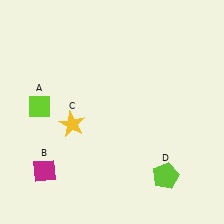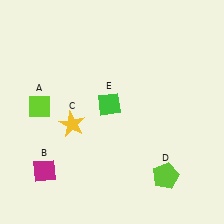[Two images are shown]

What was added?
A green diamond (E) was added in Image 2.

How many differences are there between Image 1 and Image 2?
There is 1 difference between the two images.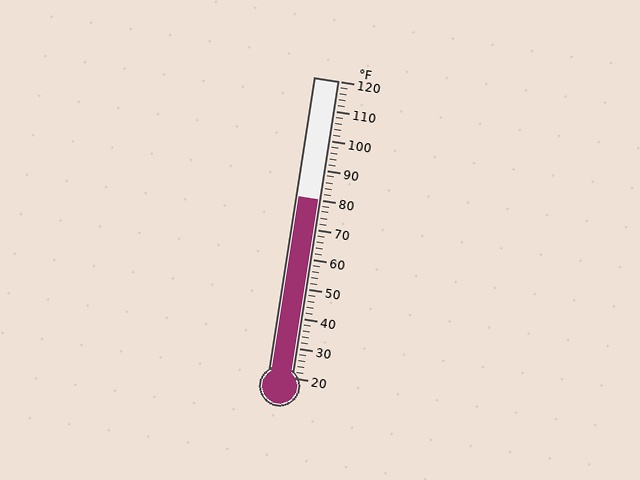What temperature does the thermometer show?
The thermometer shows approximately 80°F.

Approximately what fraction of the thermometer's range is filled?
The thermometer is filled to approximately 60% of its range.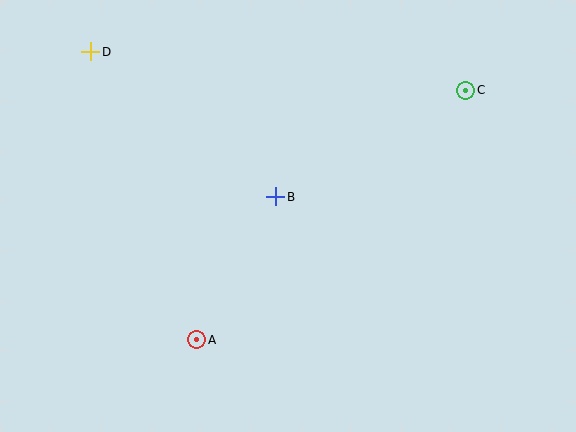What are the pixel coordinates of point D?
Point D is at (91, 52).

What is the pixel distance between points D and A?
The distance between D and A is 307 pixels.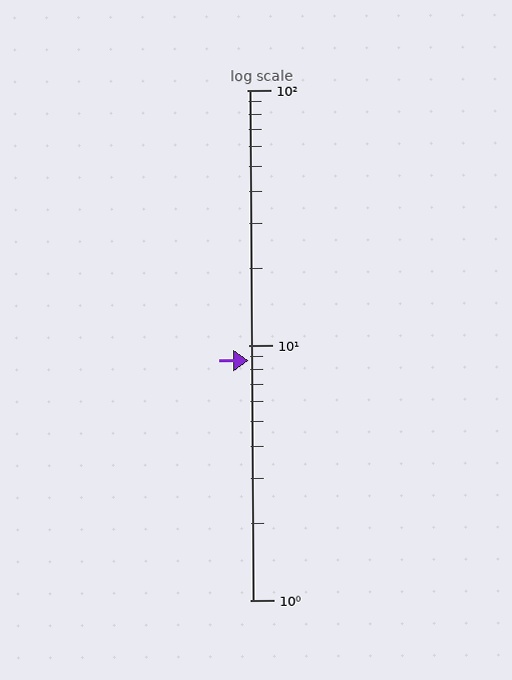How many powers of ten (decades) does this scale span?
The scale spans 2 decades, from 1 to 100.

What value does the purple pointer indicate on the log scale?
The pointer indicates approximately 8.7.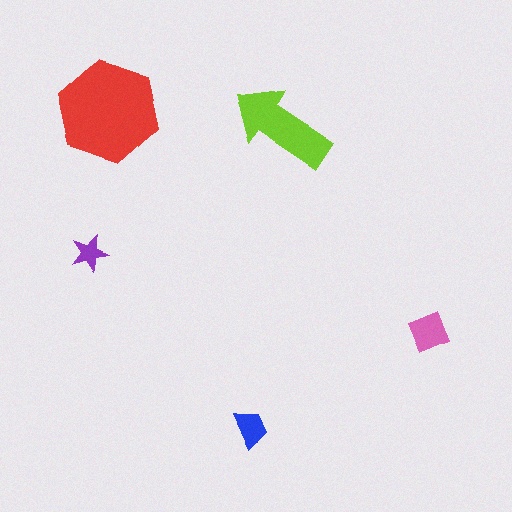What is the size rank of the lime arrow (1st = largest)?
2nd.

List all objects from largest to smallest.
The red hexagon, the lime arrow, the pink diamond, the blue trapezoid, the purple star.